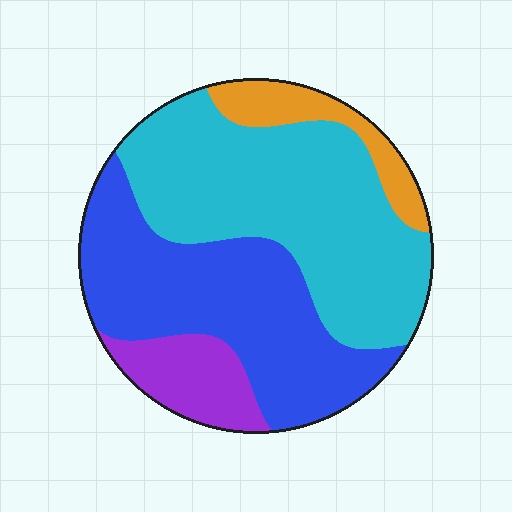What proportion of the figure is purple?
Purple takes up about one tenth (1/10) of the figure.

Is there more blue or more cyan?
Cyan.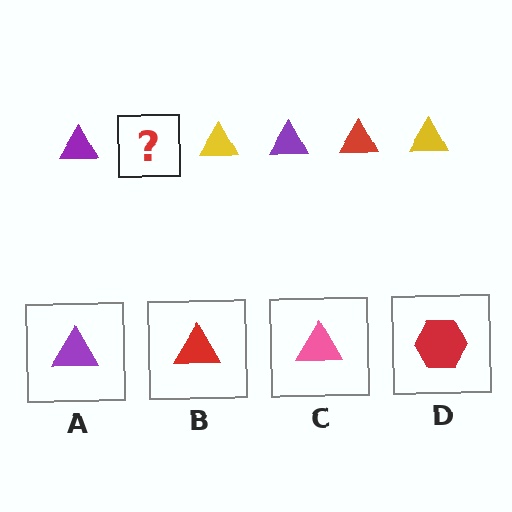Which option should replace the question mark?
Option B.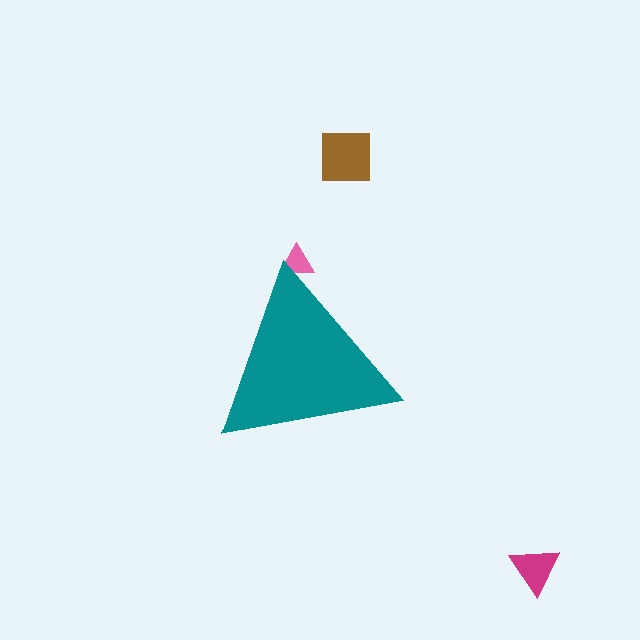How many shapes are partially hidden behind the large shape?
1 shape is partially hidden.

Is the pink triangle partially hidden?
Yes, the pink triangle is partially hidden behind the teal triangle.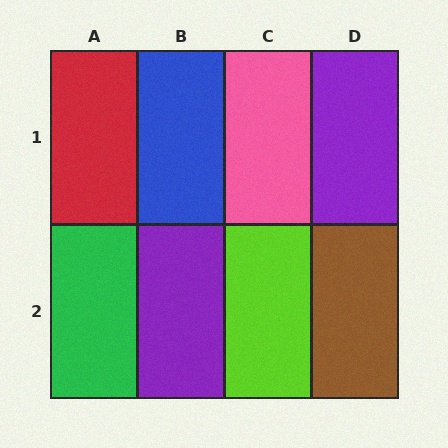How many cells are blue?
1 cell is blue.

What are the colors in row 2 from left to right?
Green, purple, lime, brown.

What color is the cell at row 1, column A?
Red.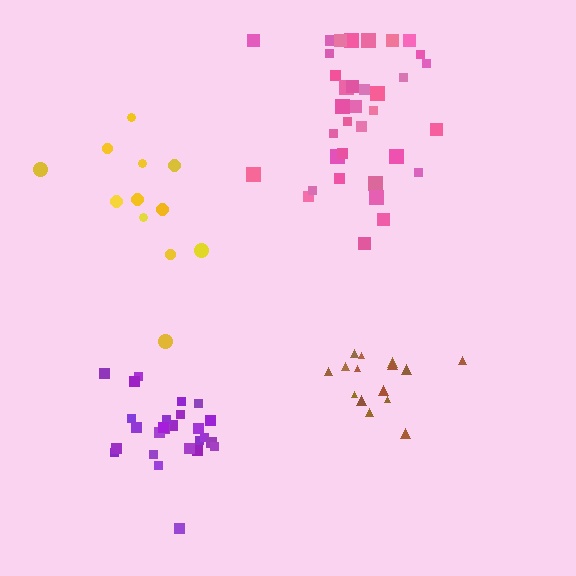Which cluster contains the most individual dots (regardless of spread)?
Pink (35).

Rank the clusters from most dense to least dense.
purple, brown, pink, yellow.